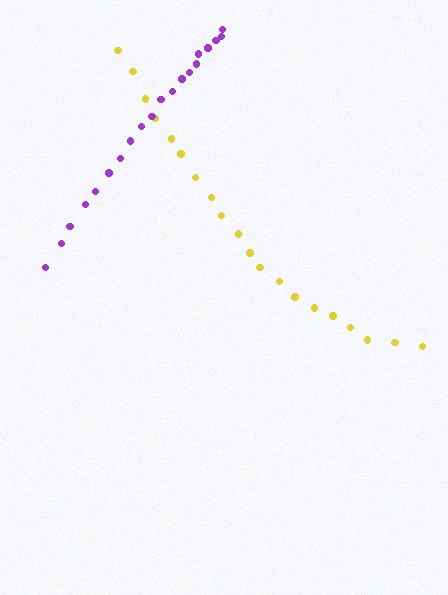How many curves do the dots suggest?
There are 2 distinct paths.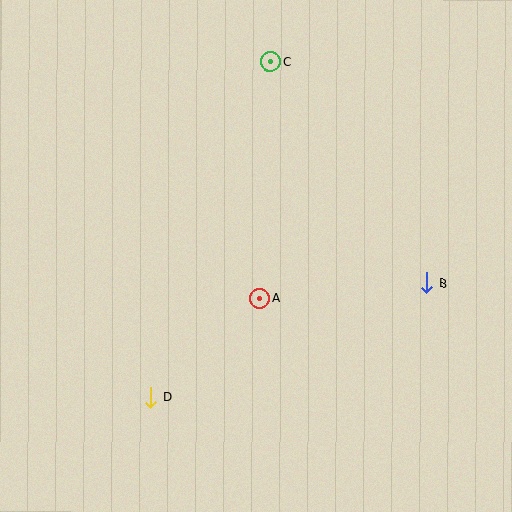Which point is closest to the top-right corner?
Point C is closest to the top-right corner.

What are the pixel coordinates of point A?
Point A is at (259, 298).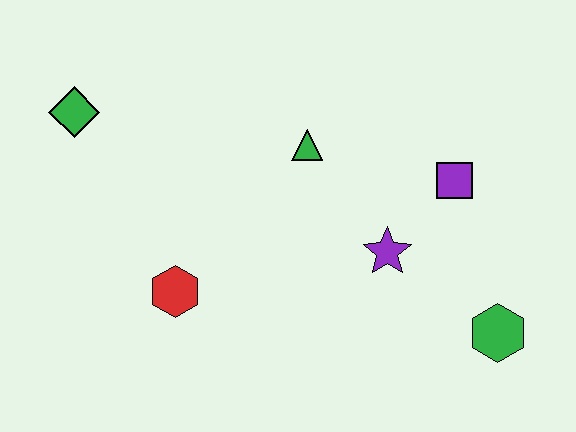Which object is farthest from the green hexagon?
The green diamond is farthest from the green hexagon.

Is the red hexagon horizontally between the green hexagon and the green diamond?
Yes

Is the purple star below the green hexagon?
No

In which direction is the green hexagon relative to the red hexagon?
The green hexagon is to the right of the red hexagon.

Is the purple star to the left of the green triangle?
No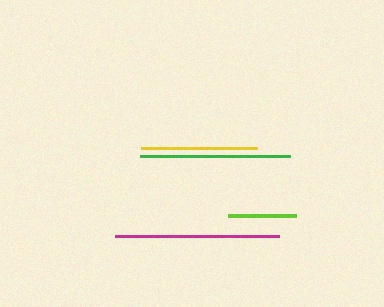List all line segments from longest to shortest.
From longest to shortest: magenta, green, yellow, lime.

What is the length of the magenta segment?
The magenta segment is approximately 165 pixels long.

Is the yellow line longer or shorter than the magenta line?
The magenta line is longer than the yellow line.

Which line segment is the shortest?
The lime line is the shortest at approximately 67 pixels.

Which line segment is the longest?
The magenta line is the longest at approximately 165 pixels.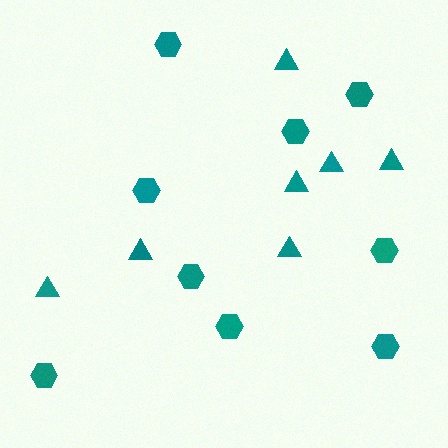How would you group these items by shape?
There are 2 groups: one group of hexagons (9) and one group of triangles (7).